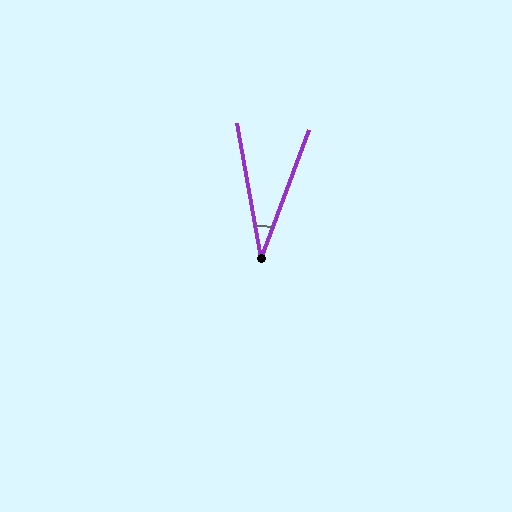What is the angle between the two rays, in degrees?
Approximately 31 degrees.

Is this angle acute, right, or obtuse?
It is acute.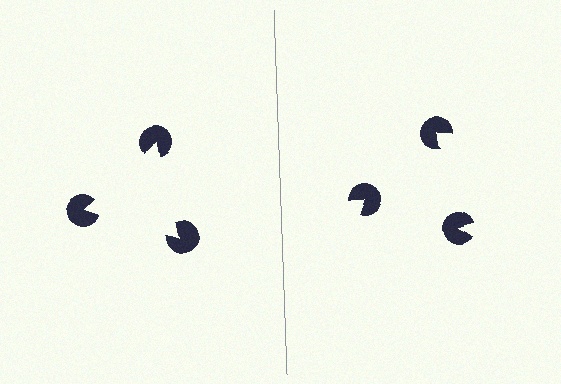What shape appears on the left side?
An illusory triangle.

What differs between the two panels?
The pac-man discs are positioned identically on both sides; only the wedge orientations differ. On the left they align to a triangle; on the right they are misaligned.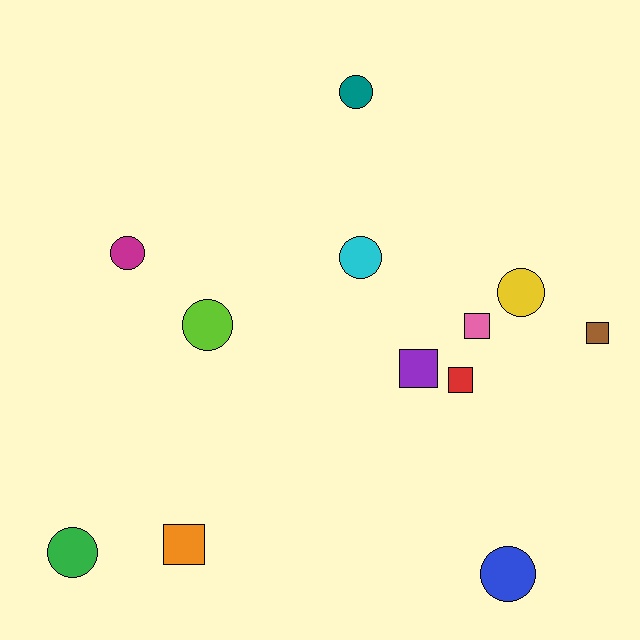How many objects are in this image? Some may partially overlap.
There are 12 objects.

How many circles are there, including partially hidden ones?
There are 7 circles.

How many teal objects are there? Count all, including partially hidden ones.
There is 1 teal object.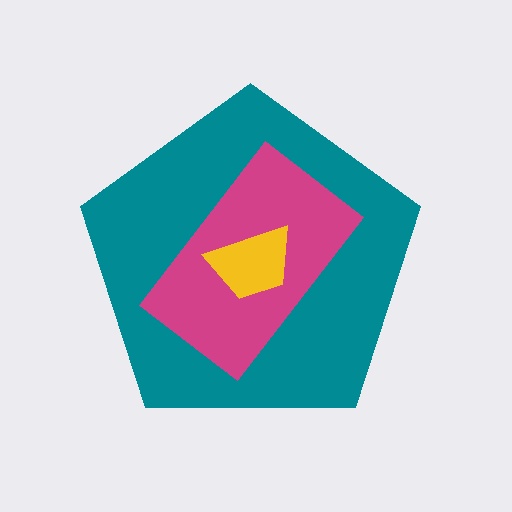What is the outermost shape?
The teal pentagon.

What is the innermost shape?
The yellow trapezoid.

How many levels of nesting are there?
3.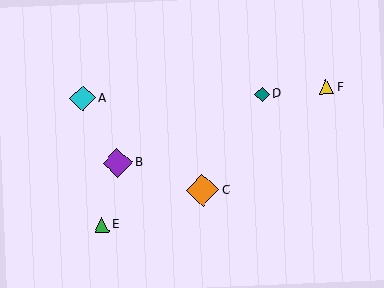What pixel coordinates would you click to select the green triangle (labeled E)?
Click at (102, 225) to select the green triangle E.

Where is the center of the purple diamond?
The center of the purple diamond is at (118, 163).